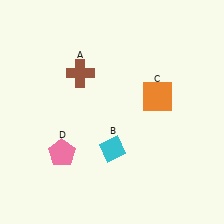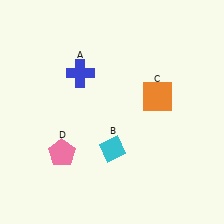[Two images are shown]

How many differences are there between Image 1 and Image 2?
There is 1 difference between the two images.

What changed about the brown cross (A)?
In Image 1, A is brown. In Image 2, it changed to blue.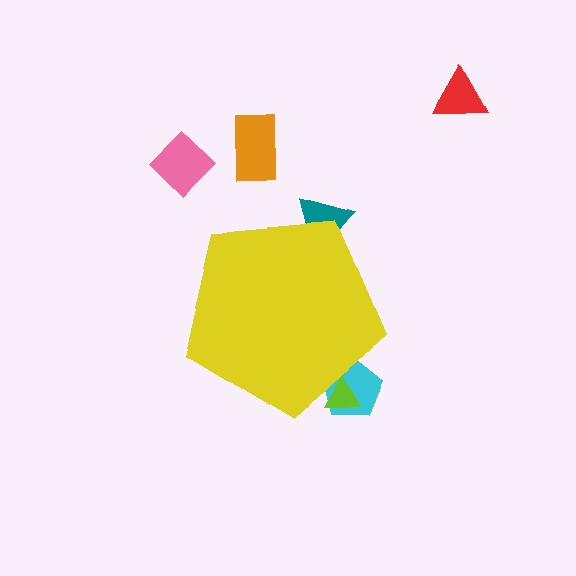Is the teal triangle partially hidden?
Yes, the teal triangle is partially hidden behind the yellow pentagon.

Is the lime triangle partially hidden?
Yes, the lime triangle is partially hidden behind the yellow pentagon.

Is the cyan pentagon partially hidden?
Yes, the cyan pentagon is partially hidden behind the yellow pentagon.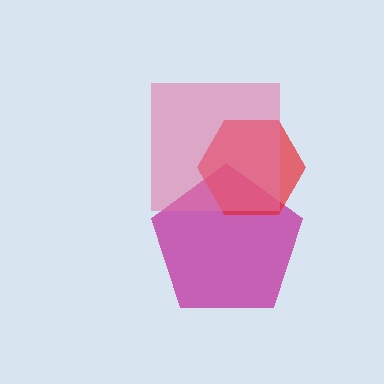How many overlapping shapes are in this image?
There are 3 overlapping shapes in the image.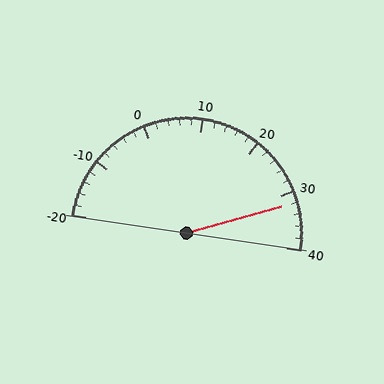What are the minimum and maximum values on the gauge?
The gauge ranges from -20 to 40.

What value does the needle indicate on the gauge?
The needle indicates approximately 32.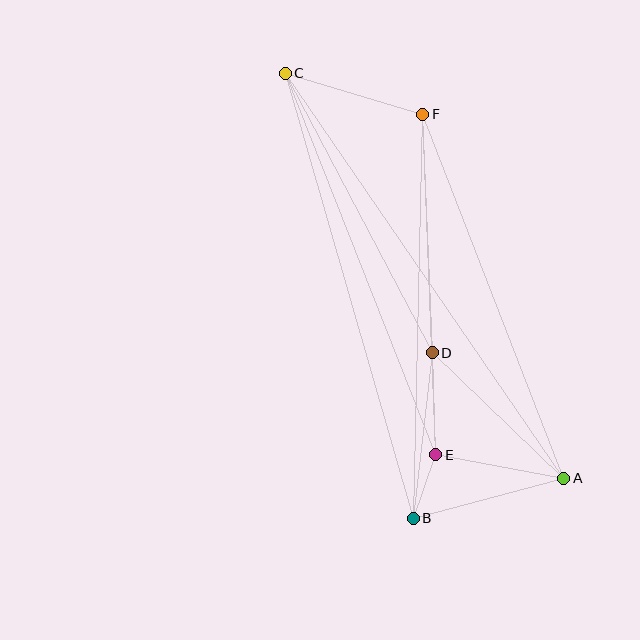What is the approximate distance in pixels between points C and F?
The distance between C and F is approximately 143 pixels.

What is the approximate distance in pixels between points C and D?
The distance between C and D is approximately 316 pixels.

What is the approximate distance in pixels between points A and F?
The distance between A and F is approximately 390 pixels.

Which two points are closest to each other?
Points B and E are closest to each other.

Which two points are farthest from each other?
Points A and C are farthest from each other.